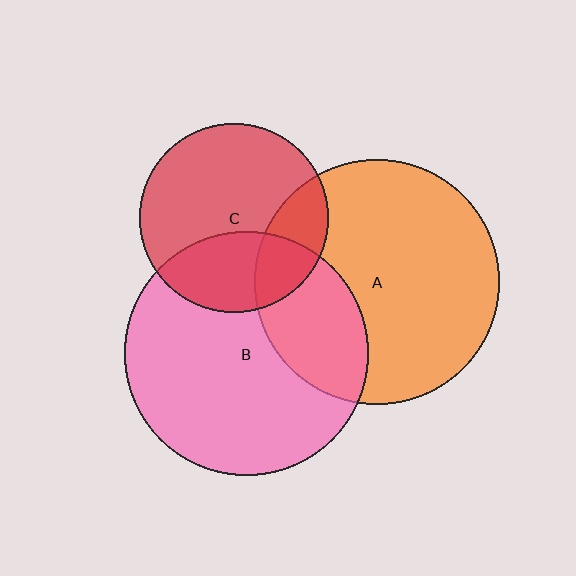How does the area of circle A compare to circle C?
Approximately 1.7 times.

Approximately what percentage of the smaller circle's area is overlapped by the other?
Approximately 20%.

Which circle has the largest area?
Circle A (orange).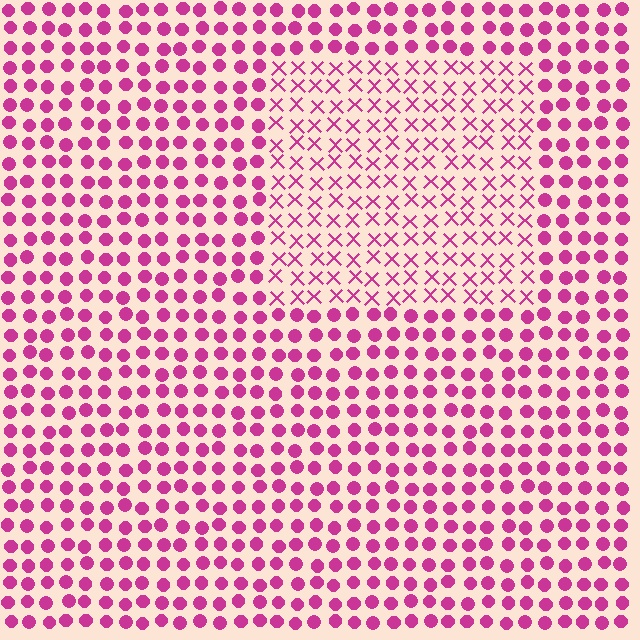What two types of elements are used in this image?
The image uses X marks inside the rectangle region and circles outside it.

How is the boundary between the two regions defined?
The boundary is defined by a change in element shape: X marks inside vs. circles outside. All elements share the same color and spacing.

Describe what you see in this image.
The image is filled with small magenta elements arranged in a uniform grid. A rectangle-shaped region contains X marks, while the surrounding area contains circles. The boundary is defined purely by the change in element shape.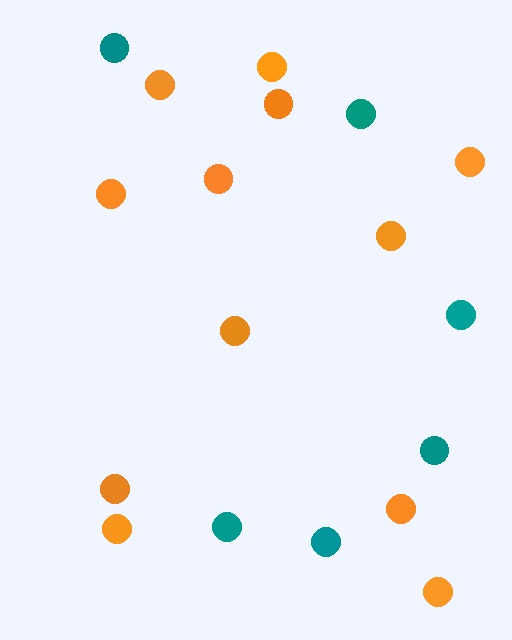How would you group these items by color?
There are 2 groups: one group of orange circles (12) and one group of teal circles (6).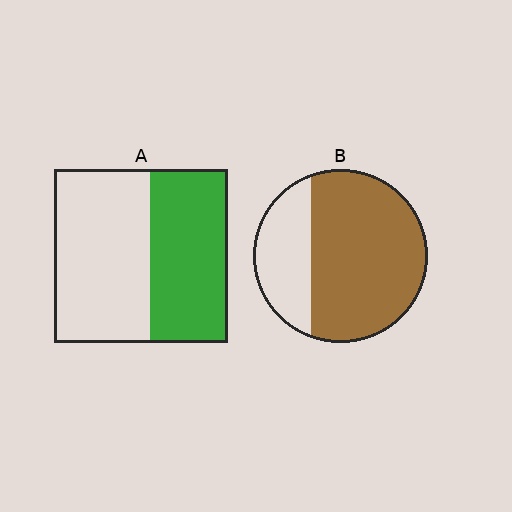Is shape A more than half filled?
No.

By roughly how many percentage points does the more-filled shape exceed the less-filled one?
By roughly 25 percentage points (B over A).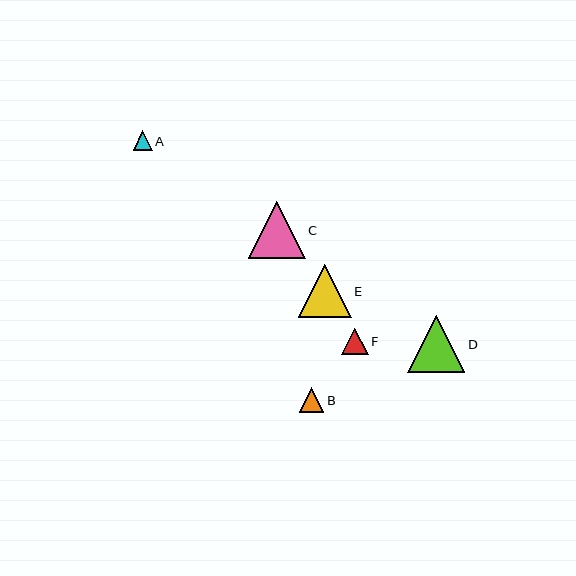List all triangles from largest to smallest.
From largest to smallest: C, D, E, F, B, A.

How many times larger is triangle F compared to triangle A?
Triangle F is approximately 1.4 times the size of triangle A.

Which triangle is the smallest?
Triangle A is the smallest with a size of approximately 19 pixels.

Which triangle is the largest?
Triangle C is the largest with a size of approximately 57 pixels.